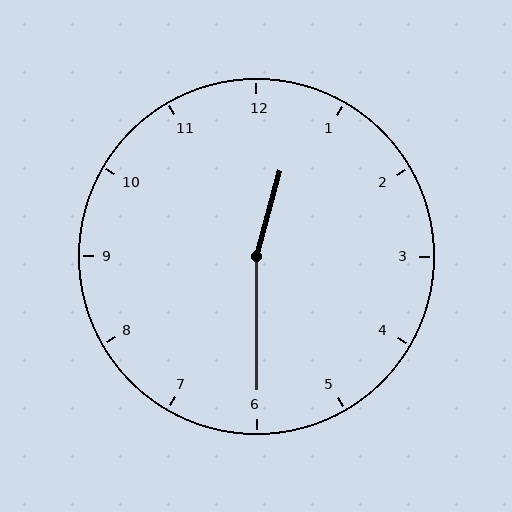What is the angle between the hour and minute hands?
Approximately 165 degrees.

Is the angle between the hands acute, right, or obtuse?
It is obtuse.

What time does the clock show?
12:30.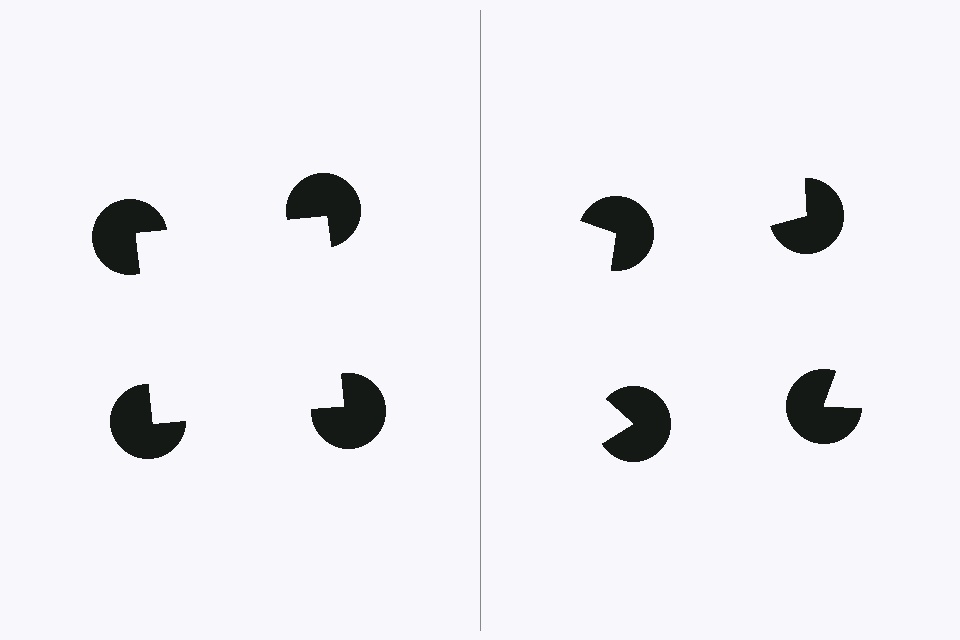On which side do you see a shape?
An illusory square appears on the left side. On the right side the wedge cuts are rotated, so no coherent shape forms.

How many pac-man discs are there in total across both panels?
8 — 4 on each side.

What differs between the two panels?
The pac-man discs are positioned identically on both sides; only the wedge orientations differ. On the left they align to a square; on the right they are misaligned.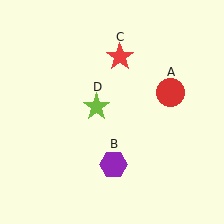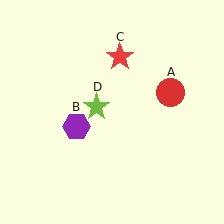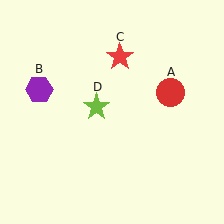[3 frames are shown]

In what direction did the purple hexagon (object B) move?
The purple hexagon (object B) moved up and to the left.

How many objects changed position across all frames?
1 object changed position: purple hexagon (object B).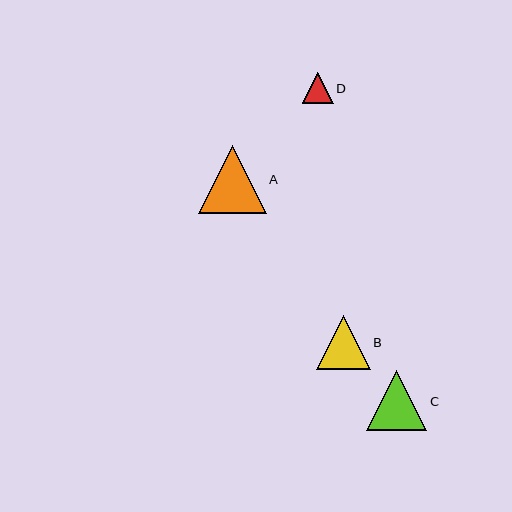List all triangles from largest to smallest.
From largest to smallest: A, C, B, D.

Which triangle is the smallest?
Triangle D is the smallest with a size of approximately 31 pixels.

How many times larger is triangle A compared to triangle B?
Triangle A is approximately 1.3 times the size of triangle B.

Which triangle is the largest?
Triangle A is the largest with a size of approximately 68 pixels.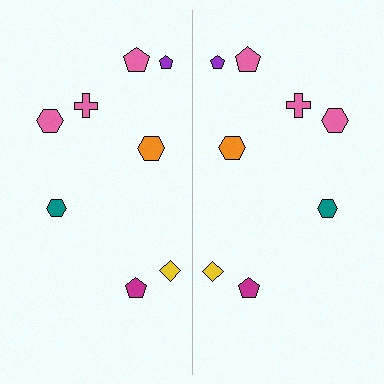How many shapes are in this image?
There are 16 shapes in this image.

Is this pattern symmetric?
Yes, this pattern has bilateral (reflection) symmetry.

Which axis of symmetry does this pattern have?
The pattern has a vertical axis of symmetry running through the center of the image.